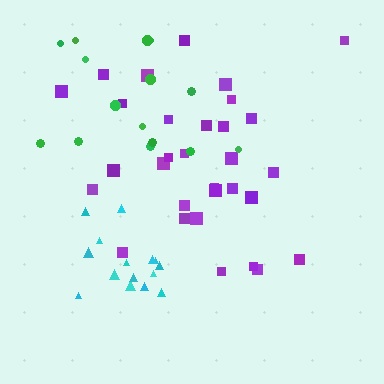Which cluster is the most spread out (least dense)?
Green.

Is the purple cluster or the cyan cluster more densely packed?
Cyan.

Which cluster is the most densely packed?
Cyan.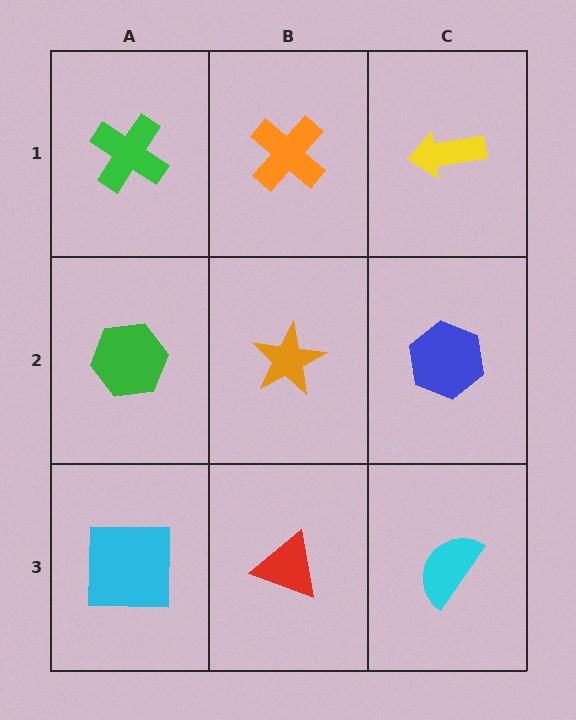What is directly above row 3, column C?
A blue hexagon.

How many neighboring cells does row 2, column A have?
3.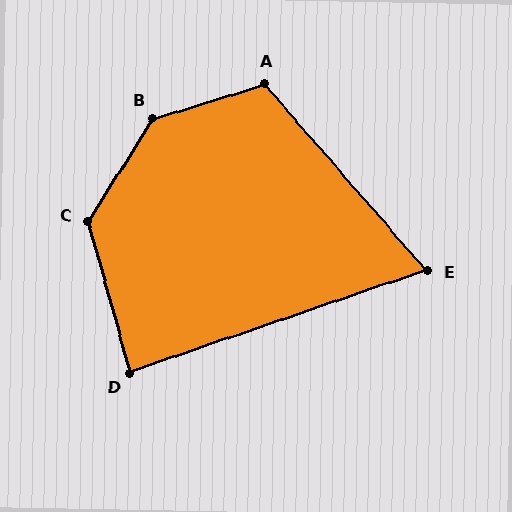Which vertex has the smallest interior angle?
E, at approximately 68 degrees.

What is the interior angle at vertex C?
Approximately 132 degrees (obtuse).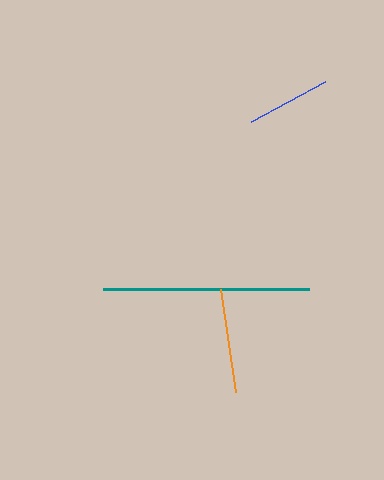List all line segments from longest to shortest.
From longest to shortest: teal, orange, blue.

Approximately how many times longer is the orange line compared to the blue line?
The orange line is approximately 1.2 times the length of the blue line.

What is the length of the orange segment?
The orange segment is approximately 104 pixels long.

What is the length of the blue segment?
The blue segment is approximately 84 pixels long.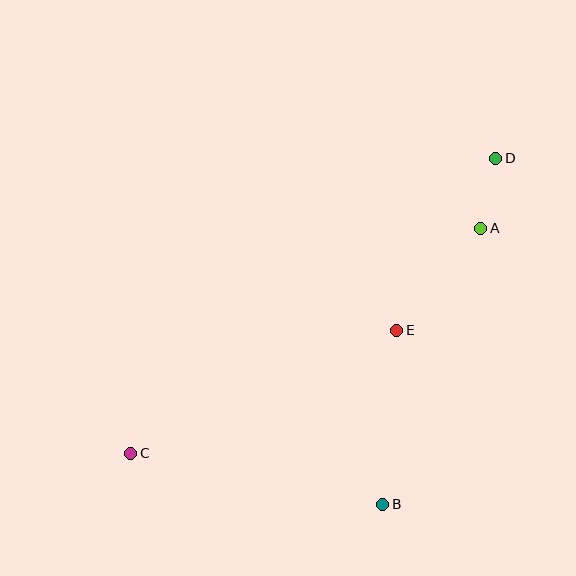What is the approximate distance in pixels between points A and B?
The distance between A and B is approximately 293 pixels.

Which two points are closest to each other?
Points A and D are closest to each other.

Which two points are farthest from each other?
Points C and D are farthest from each other.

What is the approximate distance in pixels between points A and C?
The distance between A and C is approximately 416 pixels.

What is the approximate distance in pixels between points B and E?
The distance between B and E is approximately 175 pixels.